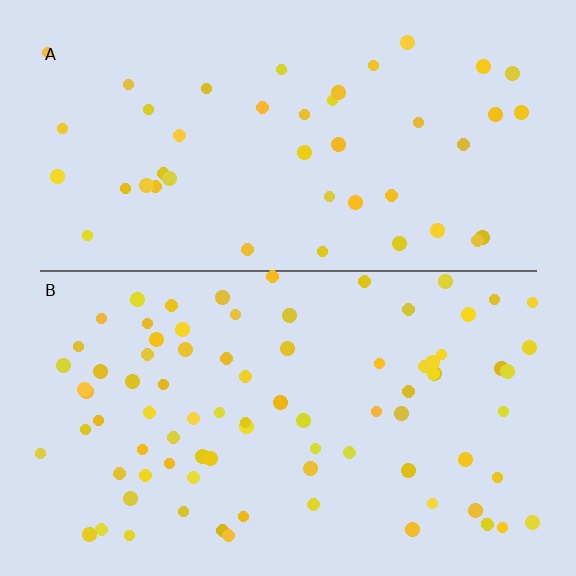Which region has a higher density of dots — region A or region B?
B (the bottom).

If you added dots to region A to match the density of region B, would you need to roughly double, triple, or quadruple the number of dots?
Approximately double.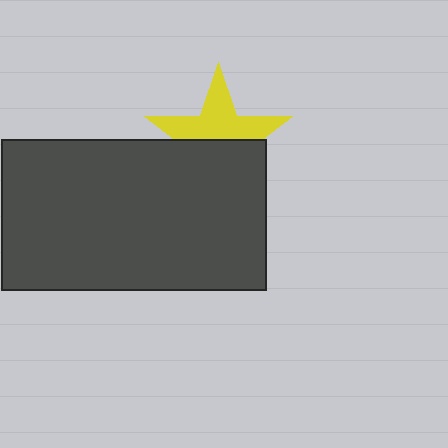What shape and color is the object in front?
The object in front is a dark gray rectangle.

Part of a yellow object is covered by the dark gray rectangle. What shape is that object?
It is a star.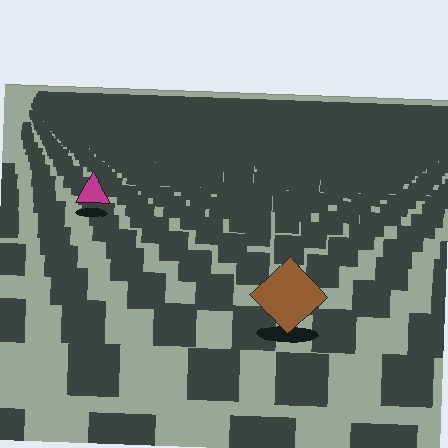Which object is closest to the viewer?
The brown diamond is closest. The texture marks near it are larger and more spread out.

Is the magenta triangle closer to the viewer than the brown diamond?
No. The brown diamond is closer — you can tell from the texture gradient: the ground texture is coarser near it.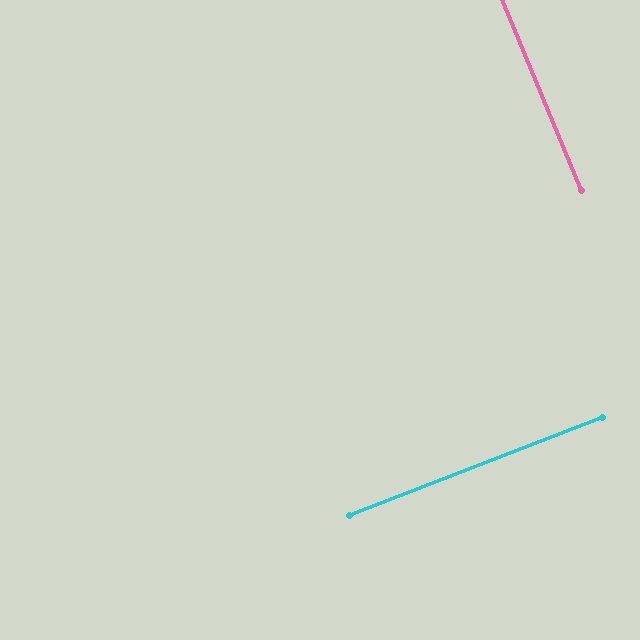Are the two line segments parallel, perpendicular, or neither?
Perpendicular — they meet at approximately 89°.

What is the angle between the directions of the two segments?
Approximately 89 degrees.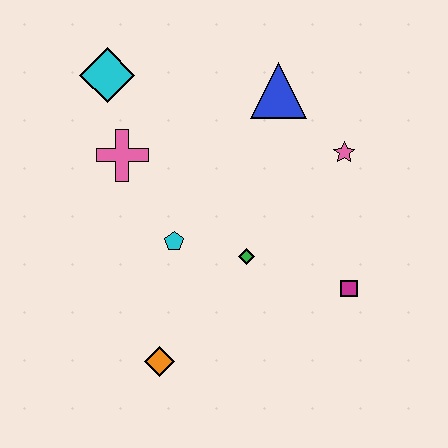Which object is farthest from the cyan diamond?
The magenta square is farthest from the cyan diamond.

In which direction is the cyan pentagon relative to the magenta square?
The cyan pentagon is to the left of the magenta square.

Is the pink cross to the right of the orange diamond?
No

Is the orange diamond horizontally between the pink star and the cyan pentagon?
No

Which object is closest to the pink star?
The blue triangle is closest to the pink star.